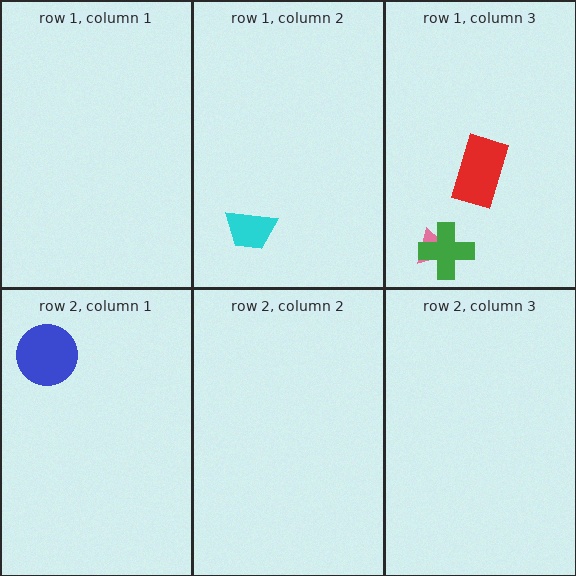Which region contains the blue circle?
The row 2, column 1 region.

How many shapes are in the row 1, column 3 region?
3.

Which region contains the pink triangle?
The row 1, column 3 region.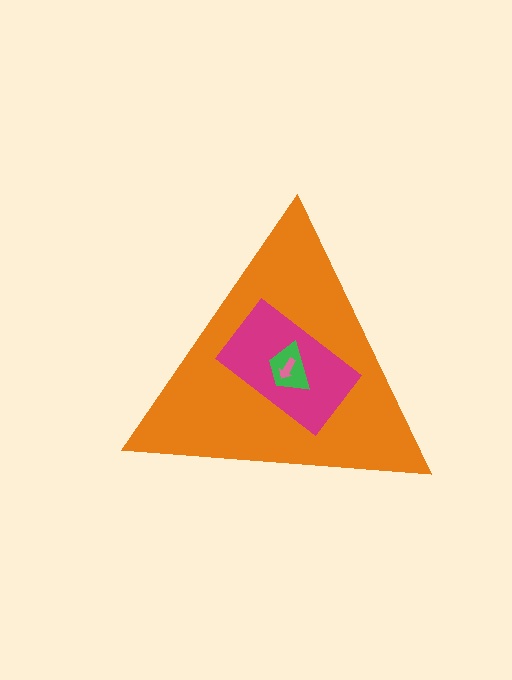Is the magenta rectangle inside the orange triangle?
Yes.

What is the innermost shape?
The pink arrow.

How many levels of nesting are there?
4.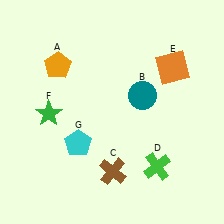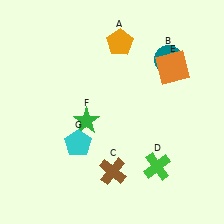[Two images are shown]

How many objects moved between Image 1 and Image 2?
3 objects moved between the two images.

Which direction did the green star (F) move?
The green star (F) moved right.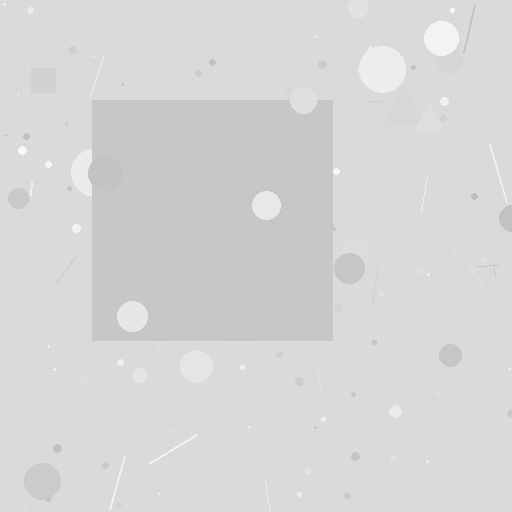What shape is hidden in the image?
A square is hidden in the image.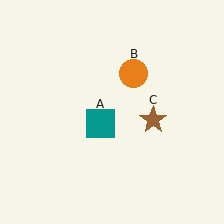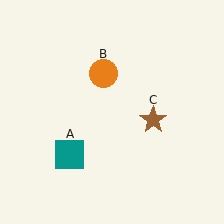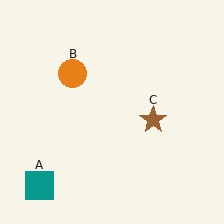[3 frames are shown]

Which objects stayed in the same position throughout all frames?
Brown star (object C) remained stationary.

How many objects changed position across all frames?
2 objects changed position: teal square (object A), orange circle (object B).